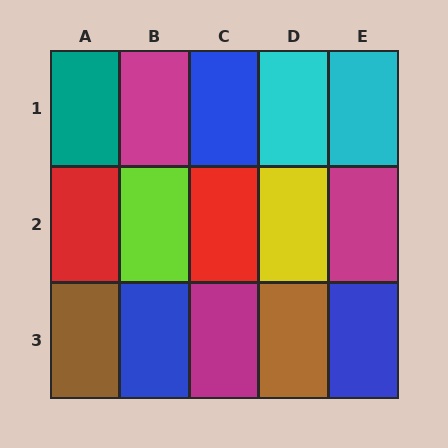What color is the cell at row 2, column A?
Red.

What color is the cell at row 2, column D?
Yellow.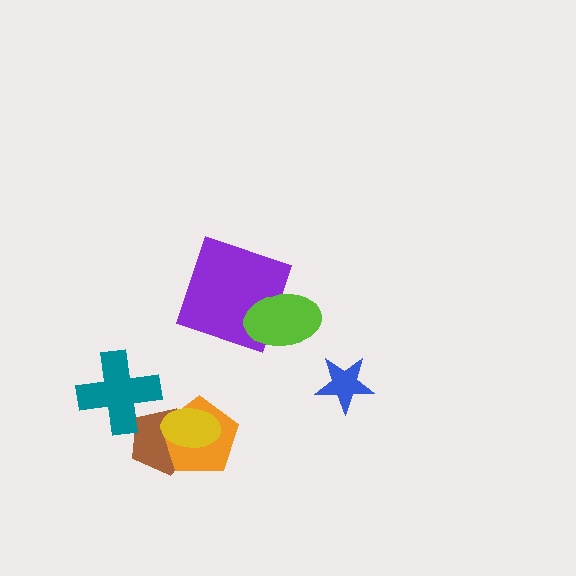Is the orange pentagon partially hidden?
Yes, it is partially covered by another shape.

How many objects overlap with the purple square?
1 object overlaps with the purple square.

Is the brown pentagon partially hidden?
Yes, it is partially covered by another shape.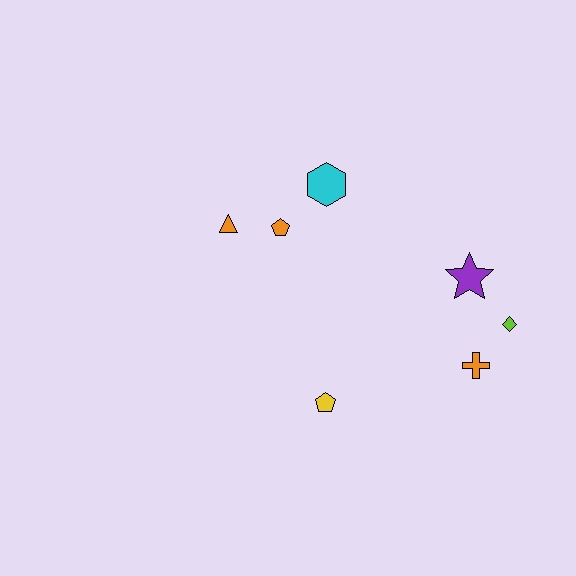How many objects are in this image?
There are 7 objects.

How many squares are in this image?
There are no squares.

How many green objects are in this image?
There are no green objects.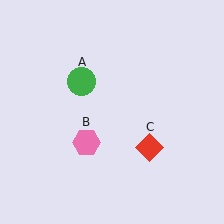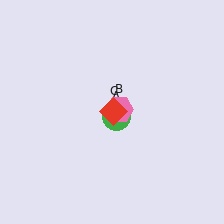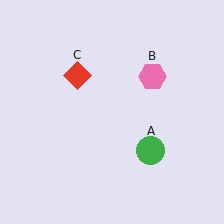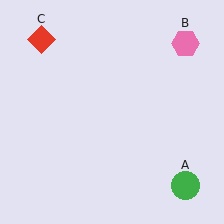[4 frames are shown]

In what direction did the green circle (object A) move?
The green circle (object A) moved down and to the right.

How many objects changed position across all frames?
3 objects changed position: green circle (object A), pink hexagon (object B), red diamond (object C).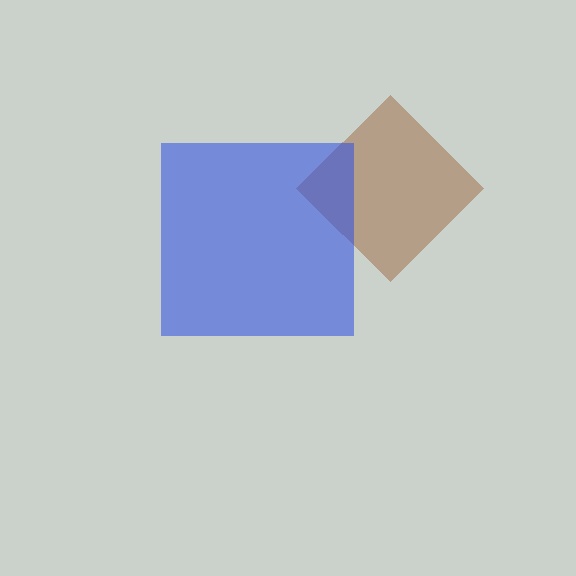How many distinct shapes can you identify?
There are 2 distinct shapes: a brown diamond, a blue square.